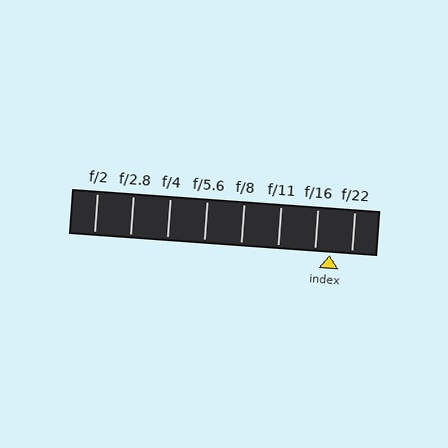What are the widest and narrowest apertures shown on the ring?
The widest aperture shown is f/2 and the narrowest is f/22.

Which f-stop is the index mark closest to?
The index mark is closest to f/16.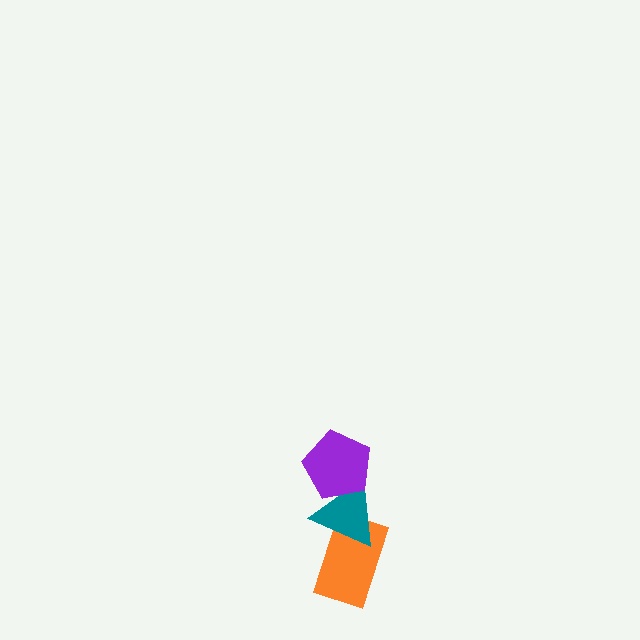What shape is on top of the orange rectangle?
The teal triangle is on top of the orange rectangle.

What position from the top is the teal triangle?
The teal triangle is 2nd from the top.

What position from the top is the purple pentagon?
The purple pentagon is 1st from the top.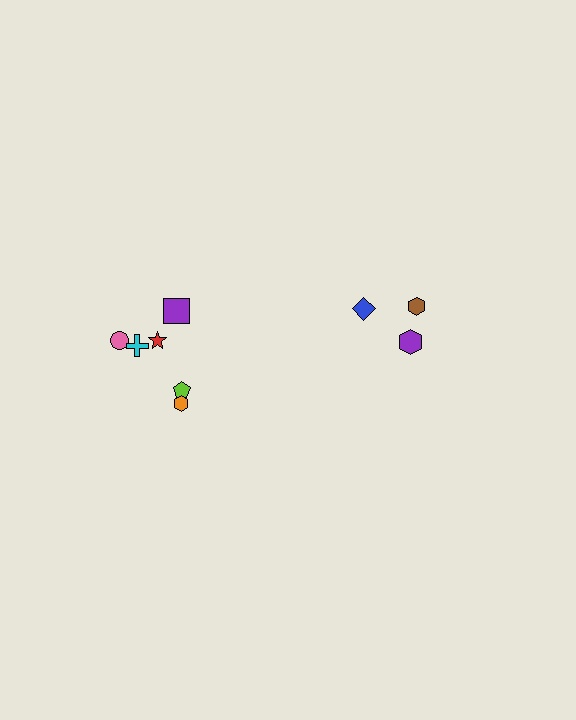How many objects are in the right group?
There are 3 objects.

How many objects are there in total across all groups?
There are 9 objects.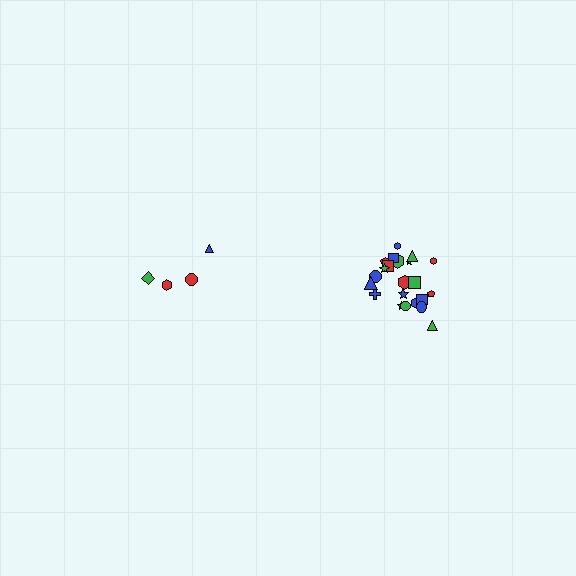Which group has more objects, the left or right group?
The right group.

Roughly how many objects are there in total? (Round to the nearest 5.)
Roughly 25 objects in total.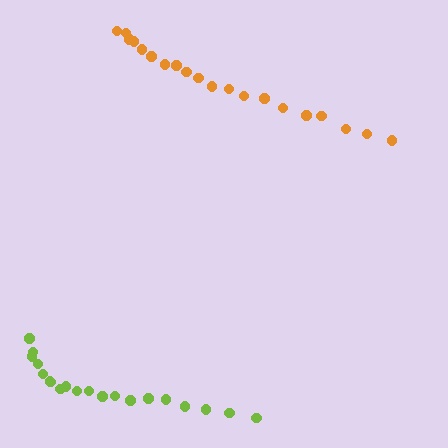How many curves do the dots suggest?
There are 2 distinct paths.